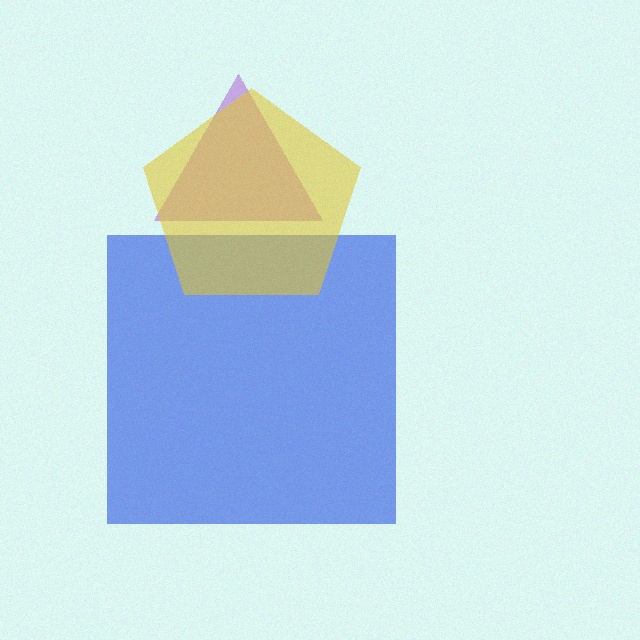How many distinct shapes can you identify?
There are 3 distinct shapes: a blue square, a purple triangle, a yellow pentagon.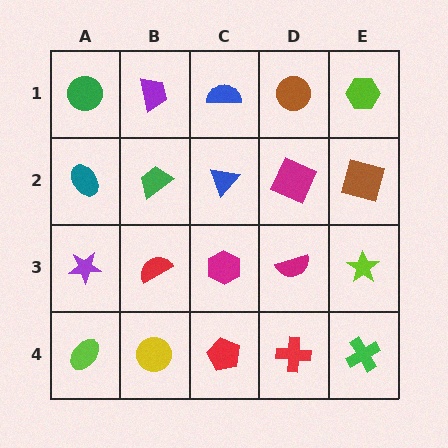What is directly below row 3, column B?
A yellow circle.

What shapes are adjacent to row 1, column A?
A teal ellipse (row 2, column A), a purple trapezoid (row 1, column B).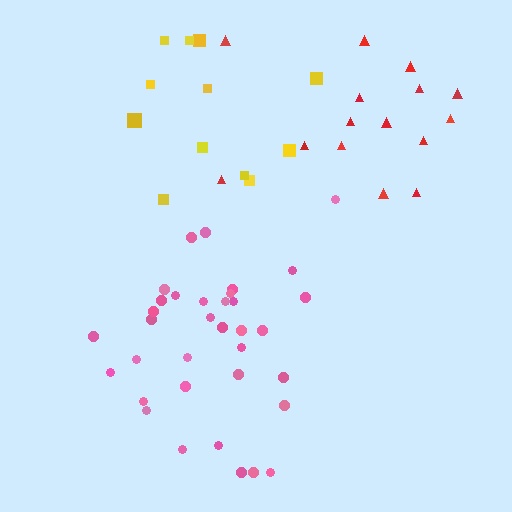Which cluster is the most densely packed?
Pink.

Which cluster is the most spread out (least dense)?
Yellow.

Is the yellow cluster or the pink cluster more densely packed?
Pink.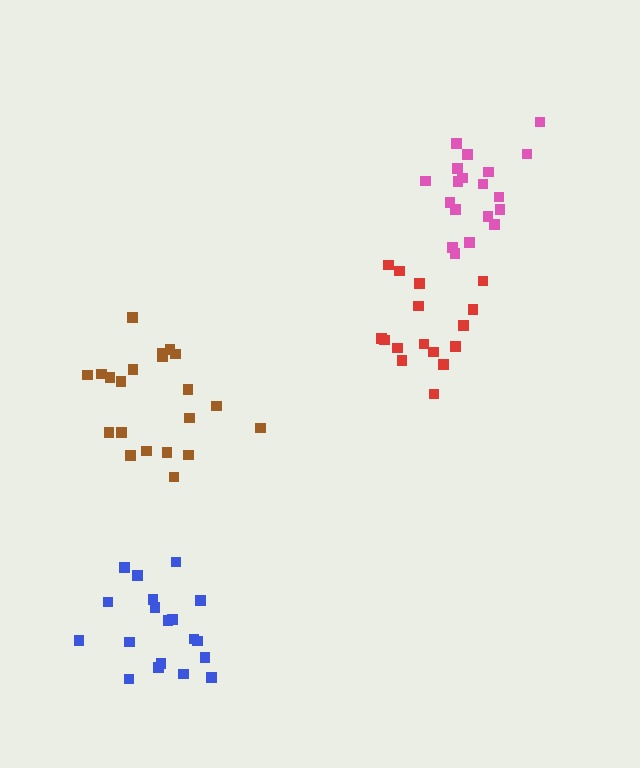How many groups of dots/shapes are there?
There are 4 groups.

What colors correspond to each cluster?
The clusters are colored: pink, brown, red, blue.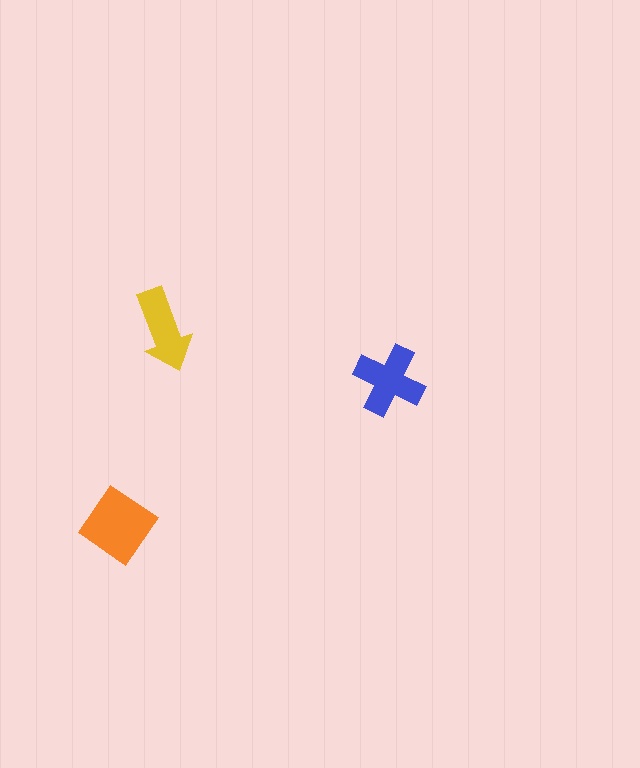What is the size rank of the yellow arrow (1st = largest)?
3rd.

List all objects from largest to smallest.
The orange diamond, the blue cross, the yellow arrow.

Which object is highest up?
The yellow arrow is topmost.